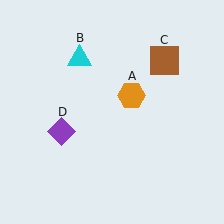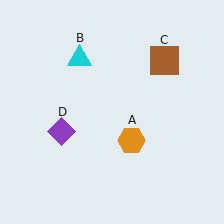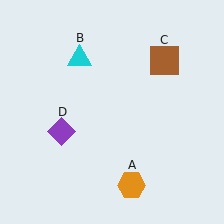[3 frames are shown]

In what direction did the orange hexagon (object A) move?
The orange hexagon (object A) moved down.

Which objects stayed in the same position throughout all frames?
Cyan triangle (object B) and brown square (object C) and purple diamond (object D) remained stationary.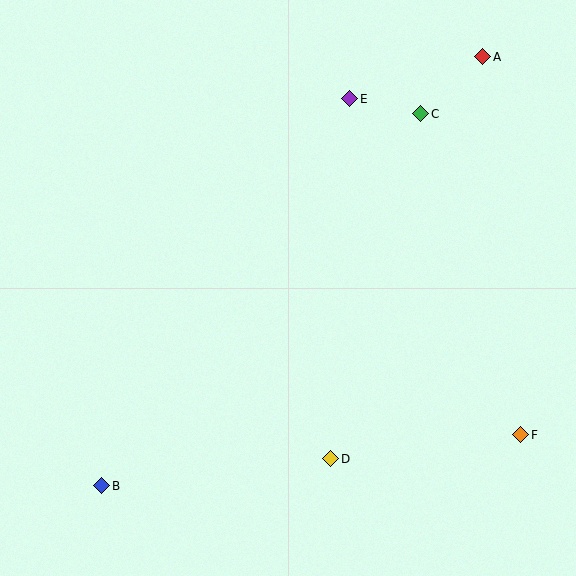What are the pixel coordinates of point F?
Point F is at (520, 435).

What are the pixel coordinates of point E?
Point E is at (350, 99).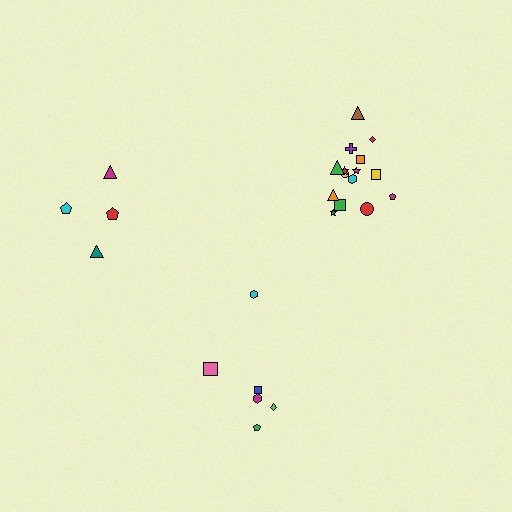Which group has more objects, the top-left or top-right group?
The top-right group.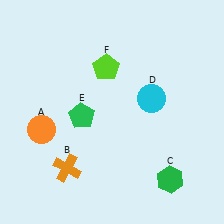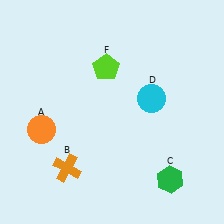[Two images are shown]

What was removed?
The green pentagon (E) was removed in Image 2.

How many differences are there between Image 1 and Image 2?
There is 1 difference between the two images.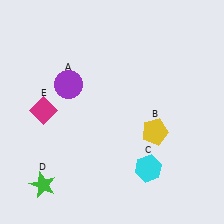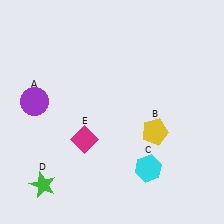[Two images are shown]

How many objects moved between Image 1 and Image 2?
2 objects moved between the two images.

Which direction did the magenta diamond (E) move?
The magenta diamond (E) moved right.